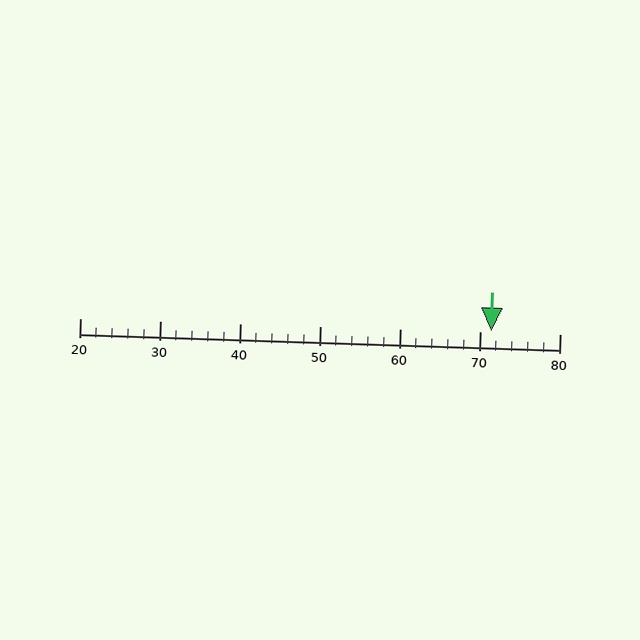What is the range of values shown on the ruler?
The ruler shows values from 20 to 80.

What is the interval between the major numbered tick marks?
The major tick marks are spaced 10 units apart.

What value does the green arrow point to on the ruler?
The green arrow points to approximately 71.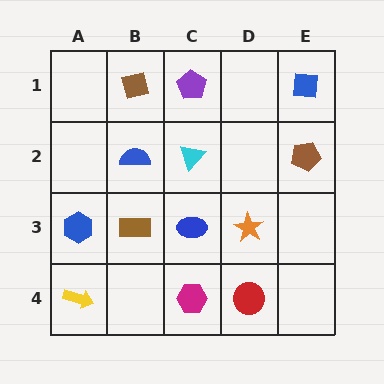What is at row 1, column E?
A blue square.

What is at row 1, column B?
A brown square.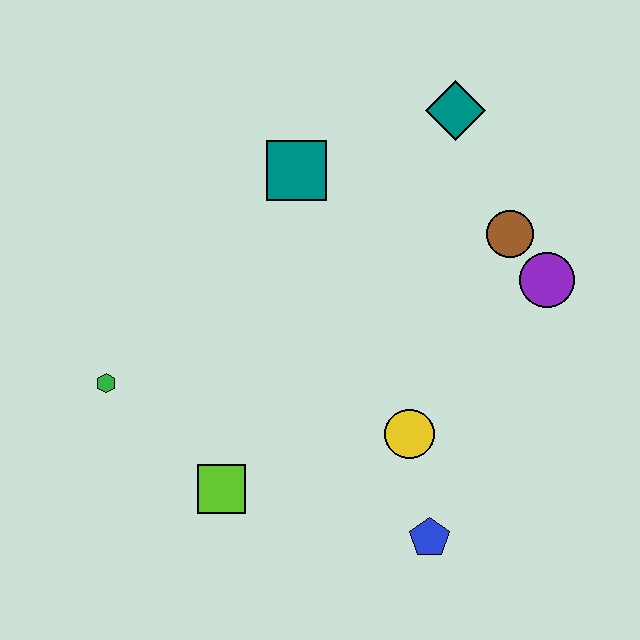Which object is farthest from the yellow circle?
The teal diamond is farthest from the yellow circle.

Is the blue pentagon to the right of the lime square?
Yes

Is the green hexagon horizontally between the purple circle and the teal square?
No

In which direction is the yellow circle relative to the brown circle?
The yellow circle is below the brown circle.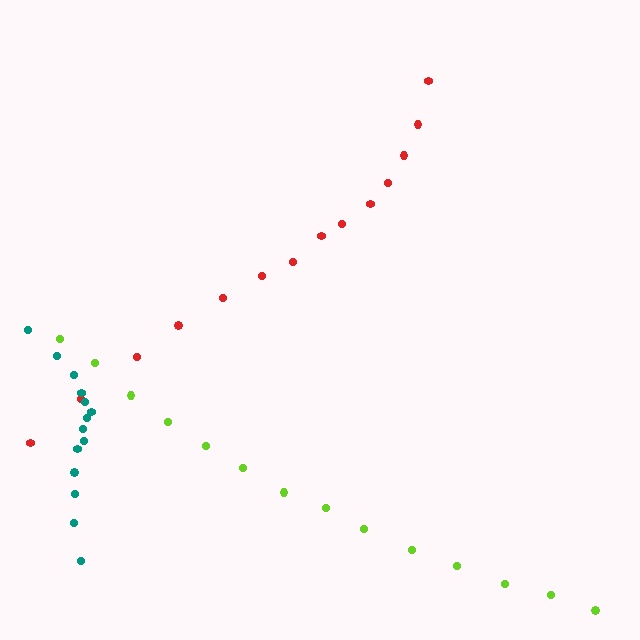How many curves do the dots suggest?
There are 3 distinct paths.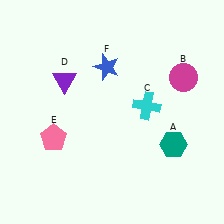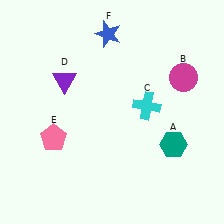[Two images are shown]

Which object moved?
The blue star (F) moved up.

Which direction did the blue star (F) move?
The blue star (F) moved up.